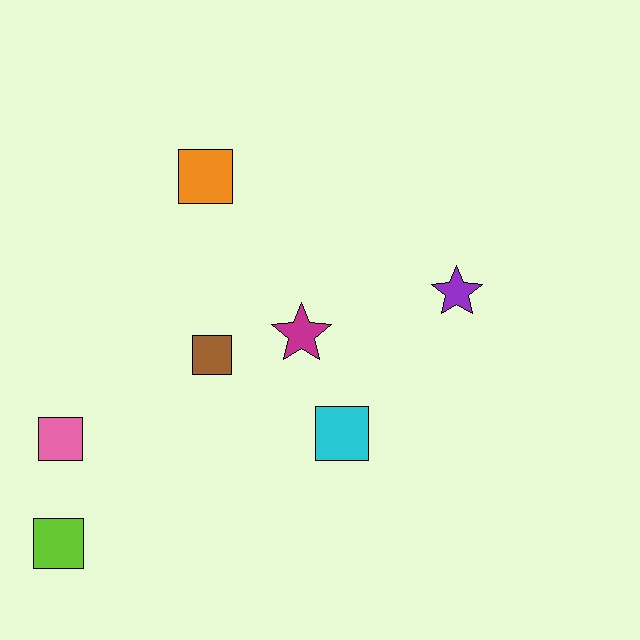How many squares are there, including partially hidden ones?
There are 5 squares.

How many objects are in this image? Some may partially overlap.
There are 7 objects.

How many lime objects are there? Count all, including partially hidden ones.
There is 1 lime object.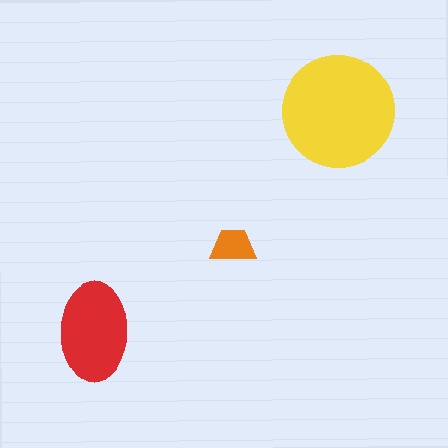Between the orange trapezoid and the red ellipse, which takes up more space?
The red ellipse.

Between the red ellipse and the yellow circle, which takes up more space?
The yellow circle.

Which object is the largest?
The yellow circle.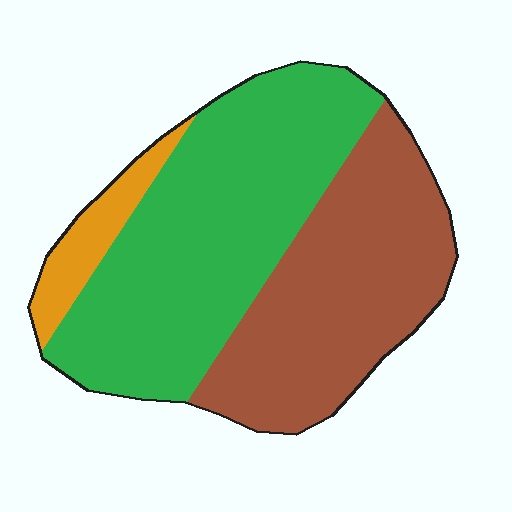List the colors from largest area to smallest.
From largest to smallest: green, brown, orange.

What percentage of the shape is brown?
Brown covers 40% of the shape.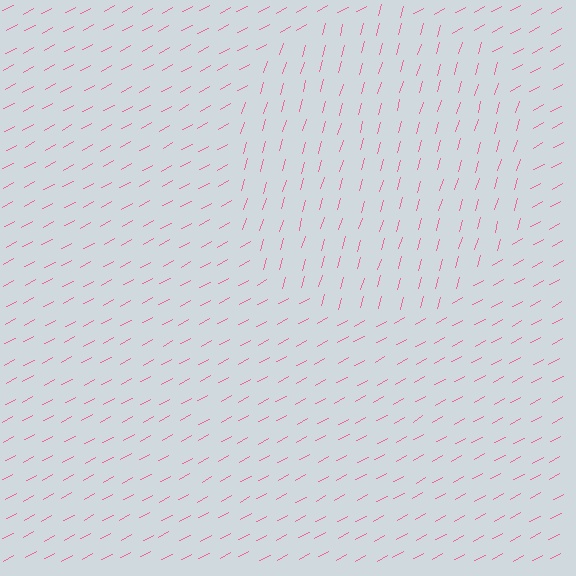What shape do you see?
I see a circle.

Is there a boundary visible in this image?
Yes, there is a texture boundary formed by a change in line orientation.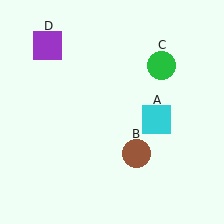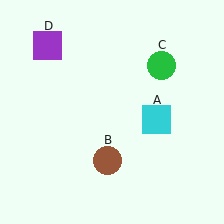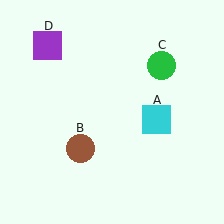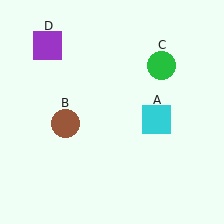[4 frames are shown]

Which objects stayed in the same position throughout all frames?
Cyan square (object A) and green circle (object C) and purple square (object D) remained stationary.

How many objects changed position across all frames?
1 object changed position: brown circle (object B).